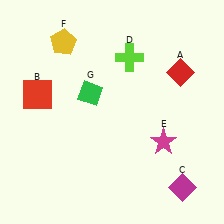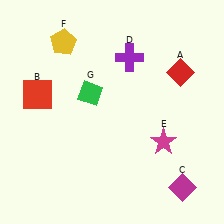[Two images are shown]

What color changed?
The cross (D) changed from lime in Image 1 to purple in Image 2.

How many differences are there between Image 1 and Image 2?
There is 1 difference between the two images.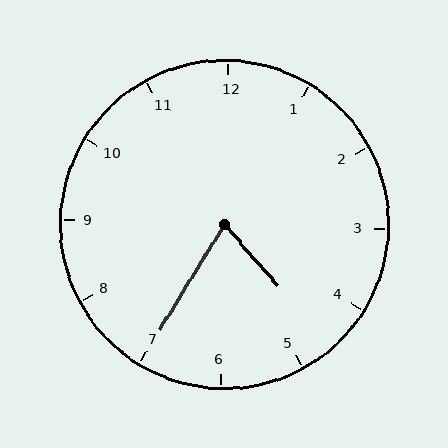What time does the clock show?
4:35.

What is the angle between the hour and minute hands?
Approximately 72 degrees.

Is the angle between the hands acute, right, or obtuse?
It is acute.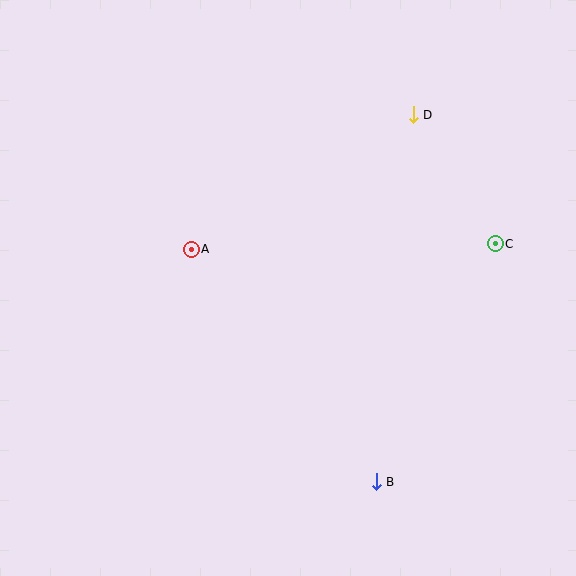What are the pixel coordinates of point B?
Point B is at (376, 482).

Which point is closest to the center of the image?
Point A at (191, 249) is closest to the center.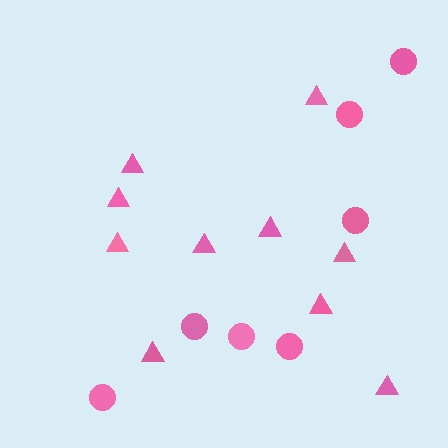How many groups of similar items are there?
There are 2 groups: one group of triangles (10) and one group of circles (7).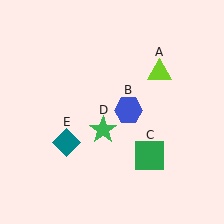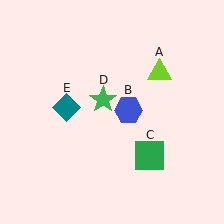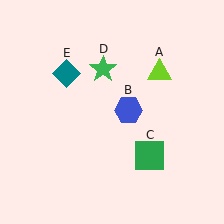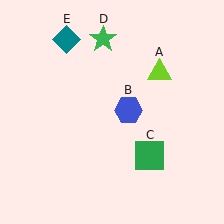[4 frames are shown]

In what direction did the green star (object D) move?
The green star (object D) moved up.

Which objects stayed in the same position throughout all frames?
Lime triangle (object A) and blue hexagon (object B) and green square (object C) remained stationary.